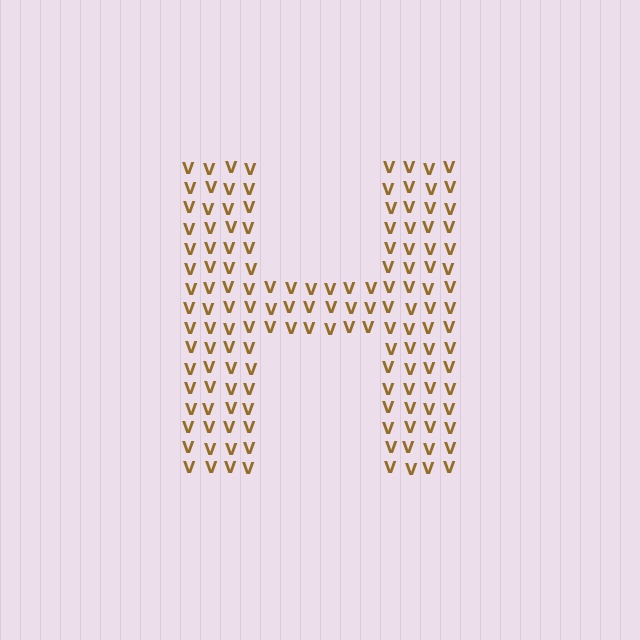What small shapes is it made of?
It is made of small letter V's.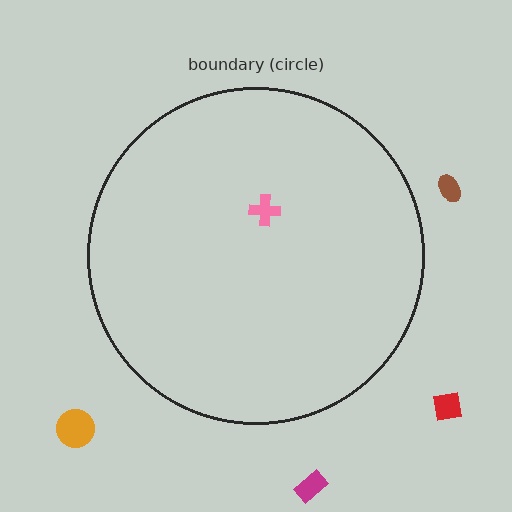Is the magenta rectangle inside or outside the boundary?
Outside.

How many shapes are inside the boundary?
1 inside, 4 outside.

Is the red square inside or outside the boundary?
Outside.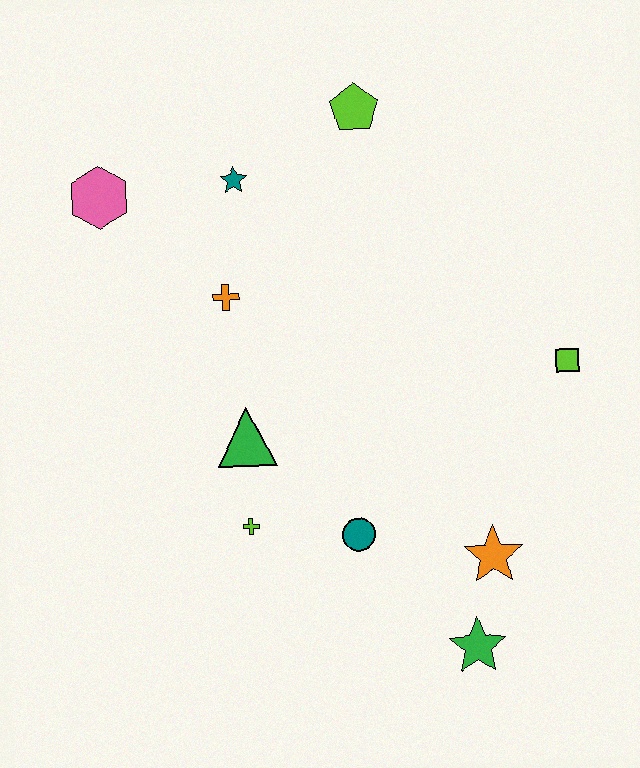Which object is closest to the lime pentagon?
The teal star is closest to the lime pentagon.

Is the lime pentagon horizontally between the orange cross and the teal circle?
No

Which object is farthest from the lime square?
The pink hexagon is farthest from the lime square.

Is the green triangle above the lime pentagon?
No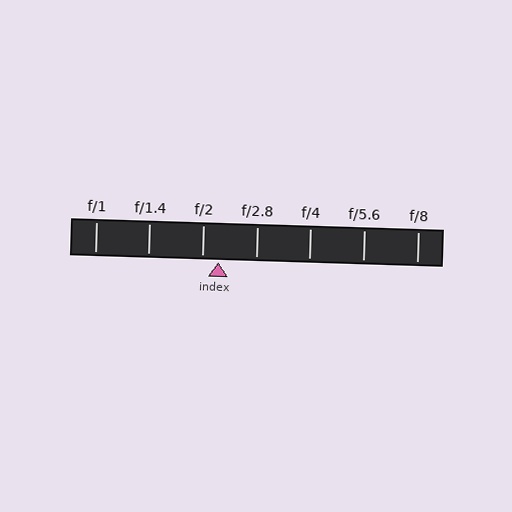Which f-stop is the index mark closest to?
The index mark is closest to f/2.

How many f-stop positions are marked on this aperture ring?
There are 7 f-stop positions marked.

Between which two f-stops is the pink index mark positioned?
The index mark is between f/2 and f/2.8.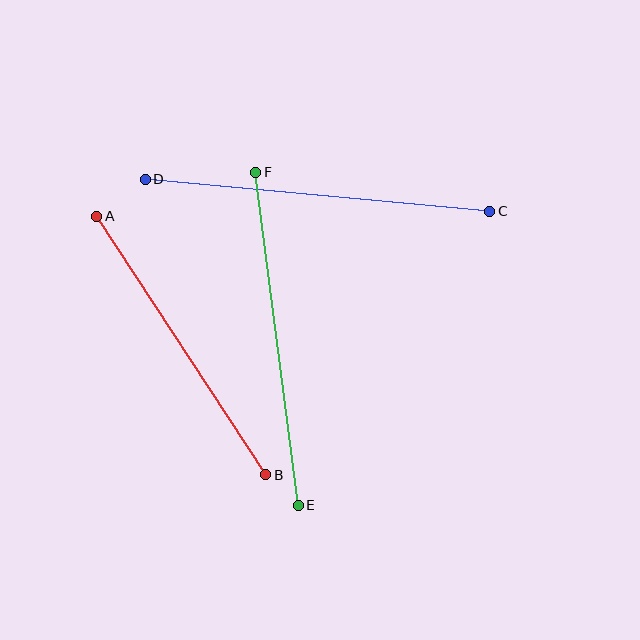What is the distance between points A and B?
The distance is approximately 309 pixels.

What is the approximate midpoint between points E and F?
The midpoint is at approximately (277, 339) pixels.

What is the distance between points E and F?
The distance is approximately 336 pixels.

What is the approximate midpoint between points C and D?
The midpoint is at approximately (317, 195) pixels.